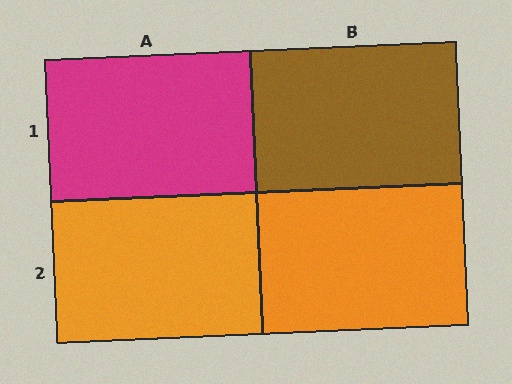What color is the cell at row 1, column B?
Brown.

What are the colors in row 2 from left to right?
Orange, orange.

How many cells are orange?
2 cells are orange.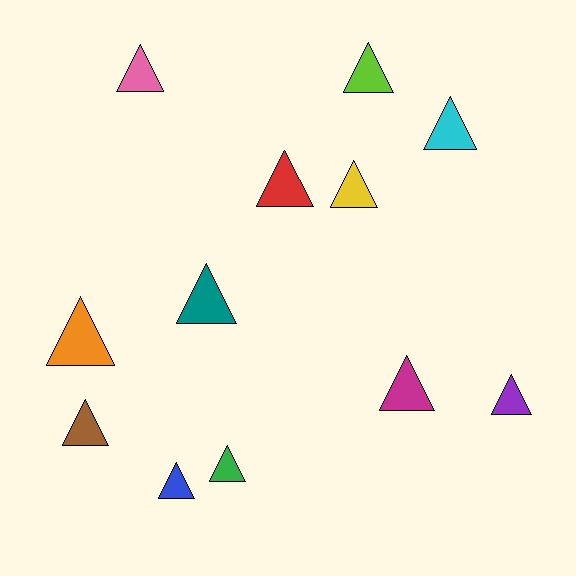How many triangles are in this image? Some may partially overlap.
There are 12 triangles.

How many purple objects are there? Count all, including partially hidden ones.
There is 1 purple object.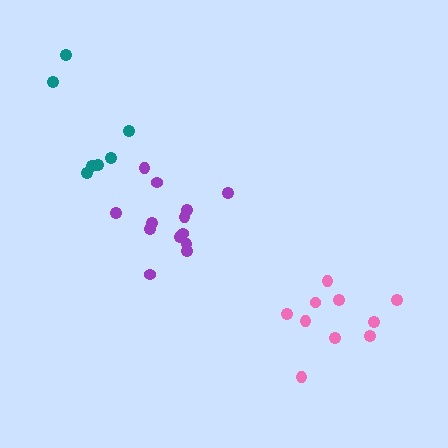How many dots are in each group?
Group 1: 13 dots, Group 2: 7 dots, Group 3: 10 dots (30 total).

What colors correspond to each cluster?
The clusters are colored: purple, teal, pink.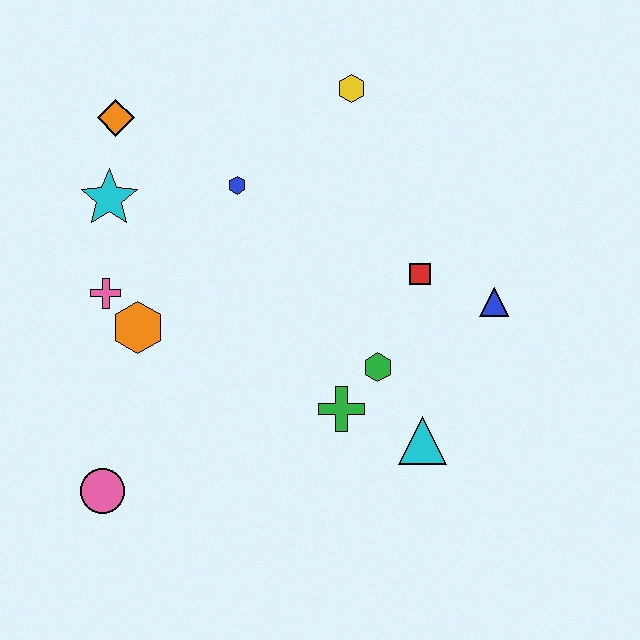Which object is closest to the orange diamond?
The cyan star is closest to the orange diamond.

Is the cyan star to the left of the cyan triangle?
Yes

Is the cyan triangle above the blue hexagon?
No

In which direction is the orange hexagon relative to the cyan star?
The orange hexagon is below the cyan star.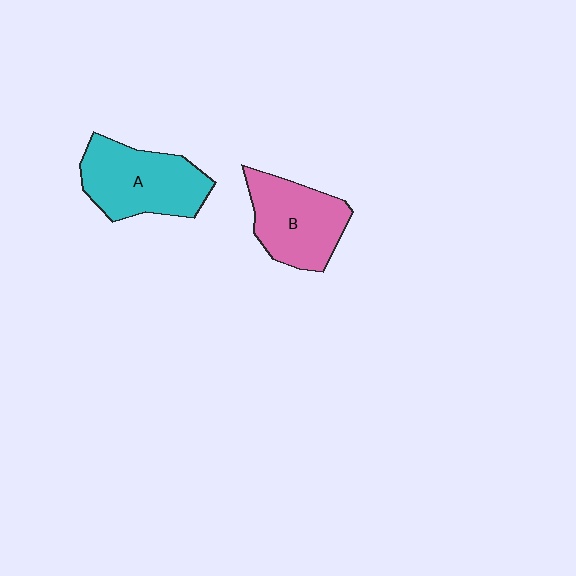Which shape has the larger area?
Shape A (cyan).